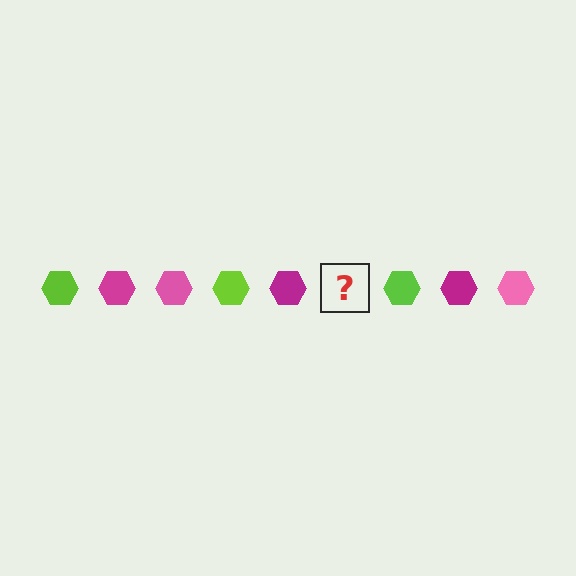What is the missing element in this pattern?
The missing element is a pink hexagon.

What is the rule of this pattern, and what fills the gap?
The rule is that the pattern cycles through lime, magenta, pink hexagons. The gap should be filled with a pink hexagon.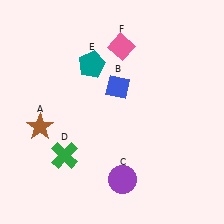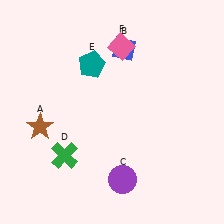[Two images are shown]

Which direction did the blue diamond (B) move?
The blue diamond (B) moved up.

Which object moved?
The blue diamond (B) moved up.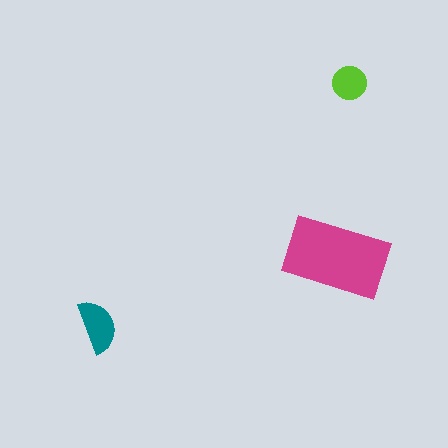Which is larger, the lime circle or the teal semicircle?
The teal semicircle.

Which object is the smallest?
The lime circle.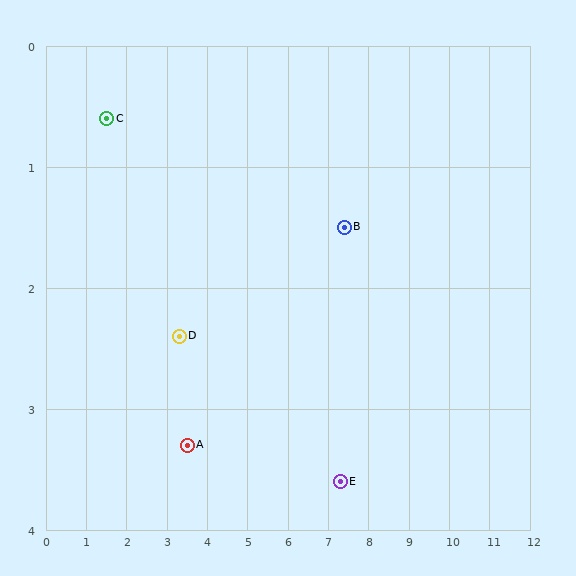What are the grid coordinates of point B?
Point B is at approximately (7.4, 1.5).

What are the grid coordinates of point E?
Point E is at approximately (7.3, 3.6).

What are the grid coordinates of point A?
Point A is at approximately (3.5, 3.3).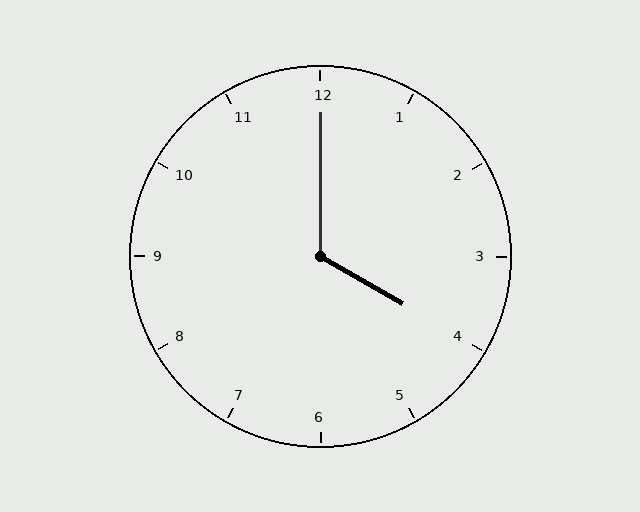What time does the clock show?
4:00.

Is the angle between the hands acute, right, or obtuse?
It is obtuse.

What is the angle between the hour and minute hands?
Approximately 120 degrees.